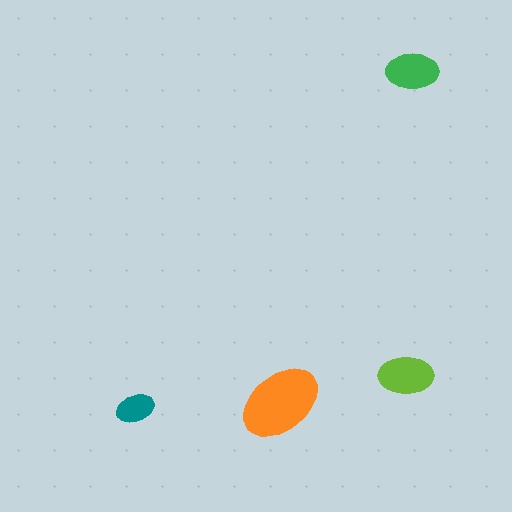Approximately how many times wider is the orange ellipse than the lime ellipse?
About 1.5 times wider.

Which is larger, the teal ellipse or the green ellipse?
The green one.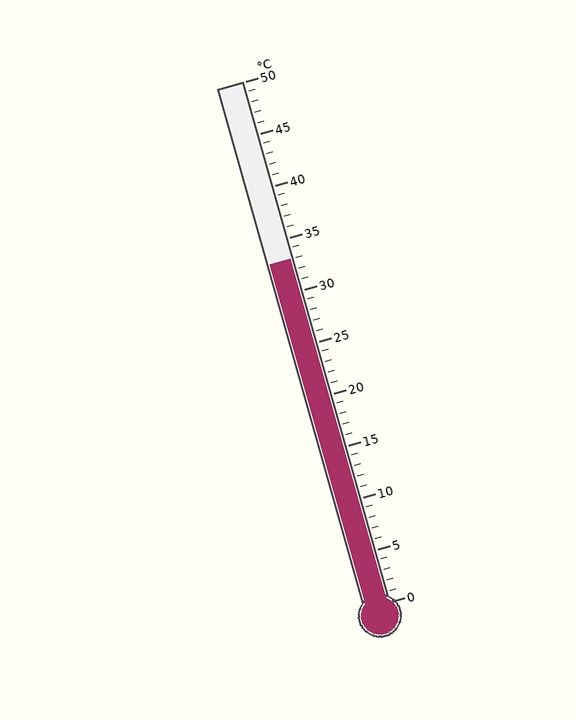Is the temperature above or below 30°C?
The temperature is above 30°C.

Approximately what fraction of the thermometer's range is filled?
The thermometer is filled to approximately 65% of its range.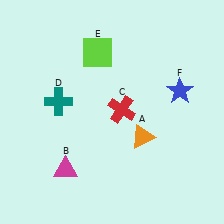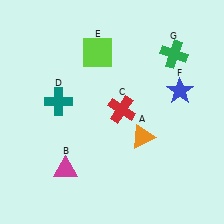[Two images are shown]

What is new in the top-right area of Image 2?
A green cross (G) was added in the top-right area of Image 2.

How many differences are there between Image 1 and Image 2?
There is 1 difference between the two images.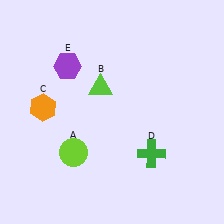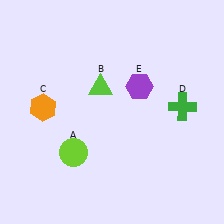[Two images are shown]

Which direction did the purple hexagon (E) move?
The purple hexagon (E) moved right.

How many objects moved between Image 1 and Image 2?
2 objects moved between the two images.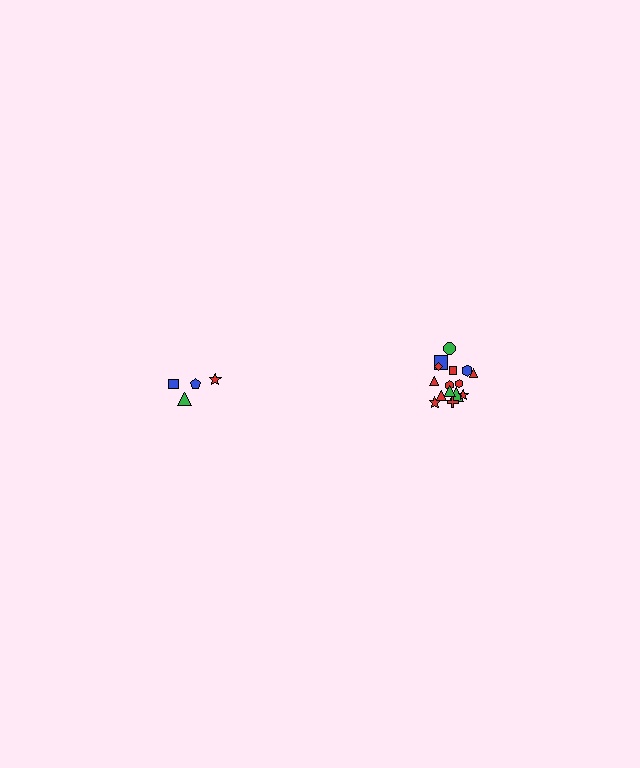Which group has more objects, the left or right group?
The right group.